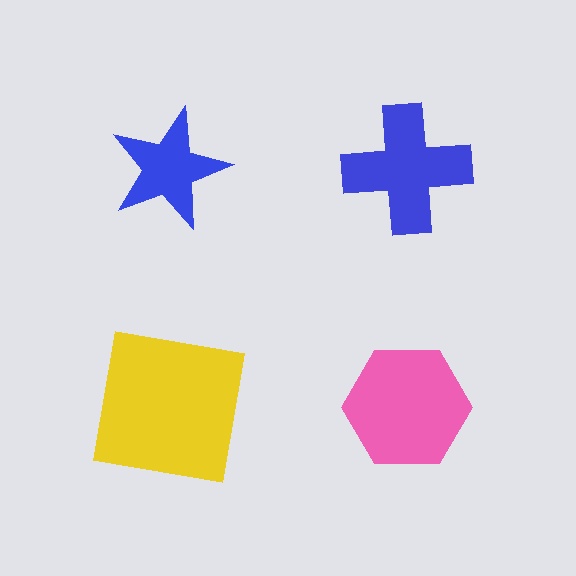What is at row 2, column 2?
A pink hexagon.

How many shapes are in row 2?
2 shapes.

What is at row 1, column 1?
A blue star.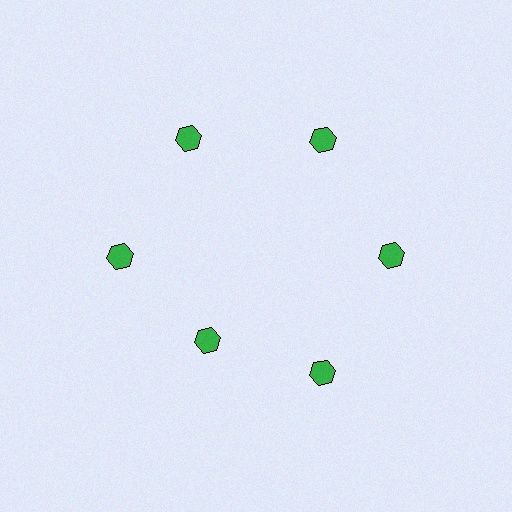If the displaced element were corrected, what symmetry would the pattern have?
It would have 6-fold rotational symmetry — the pattern would map onto itself every 60 degrees.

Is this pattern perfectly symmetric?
No. The 6 green hexagons are arranged in a ring, but one element near the 7 o'clock position is pulled inward toward the center, breaking the 6-fold rotational symmetry.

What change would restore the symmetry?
The symmetry would be restored by moving it outward, back onto the ring so that all 6 hexagons sit at equal angles and equal distance from the center.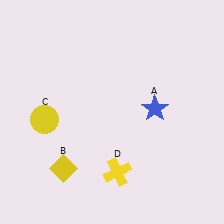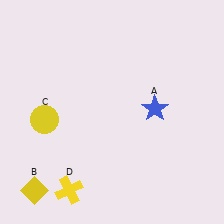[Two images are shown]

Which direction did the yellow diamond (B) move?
The yellow diamond (B) moved left.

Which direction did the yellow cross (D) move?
The yellow cross (D) moved left.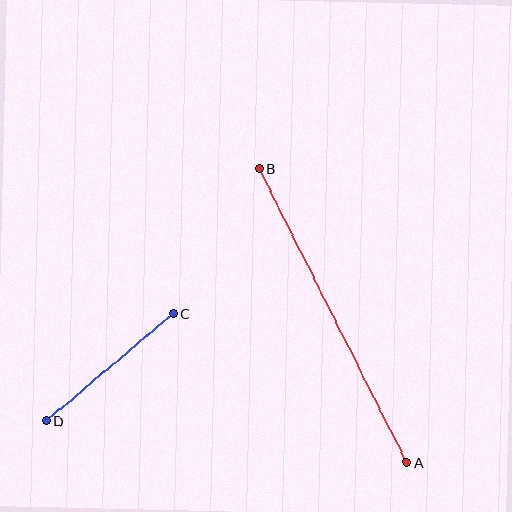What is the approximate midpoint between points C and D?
The midpoint is at approximately (110, 367) pixels.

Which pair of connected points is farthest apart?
Points A and B are farthest apart.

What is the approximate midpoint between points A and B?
The midpoint is at approximately (333, 316) pixels.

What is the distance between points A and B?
The distance is approximately 329 pixels.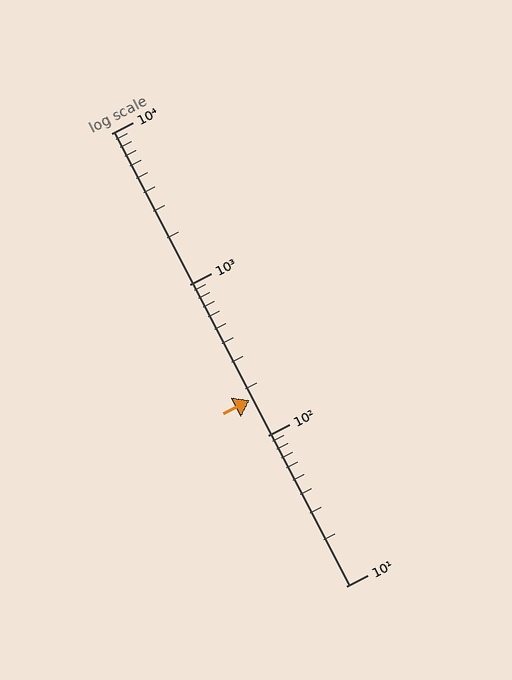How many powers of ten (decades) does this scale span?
The scale spans 3 decades, from 10 to 10000.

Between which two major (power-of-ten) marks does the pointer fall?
The pointer is between 100 and 1000.